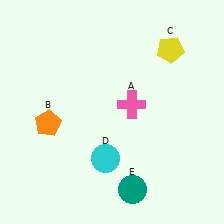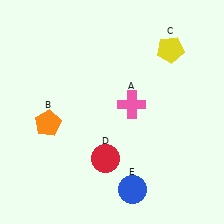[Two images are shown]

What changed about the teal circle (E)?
In Image 1, E is teal. In Image 2, it changed to blue.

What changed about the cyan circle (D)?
In Image 1, D is cyan. In Image 2, it changed to red.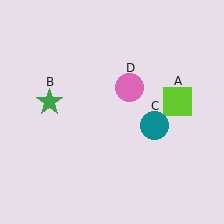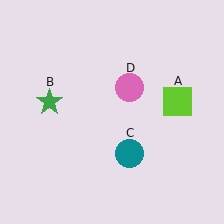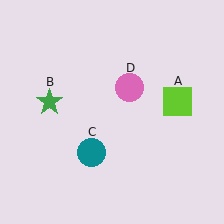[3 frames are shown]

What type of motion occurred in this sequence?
The teal circle (object C) rotated clockwise around the center of the scene.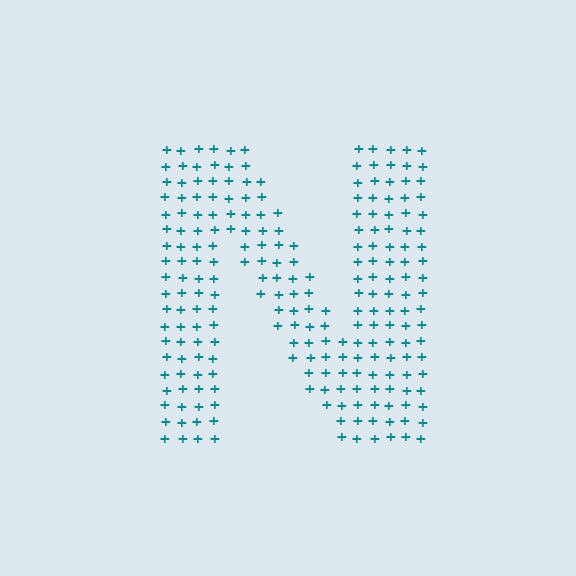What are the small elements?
The small elements are plus signs.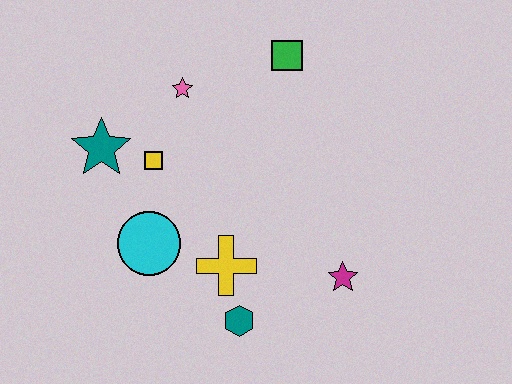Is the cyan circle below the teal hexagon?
No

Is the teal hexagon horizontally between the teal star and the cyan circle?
No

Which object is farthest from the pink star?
The magenta star is farthest from the pink star.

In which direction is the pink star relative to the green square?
The pink star is to the left of the green square.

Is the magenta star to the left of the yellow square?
No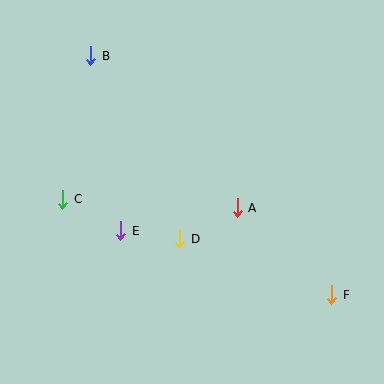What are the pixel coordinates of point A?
Point A is at (237, 208).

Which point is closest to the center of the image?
Point A at (237, 208) is closest to the center.